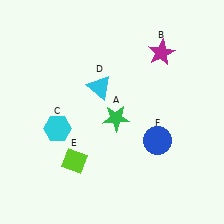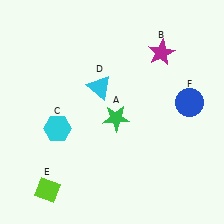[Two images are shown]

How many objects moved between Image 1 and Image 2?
2 objects moved between the two images.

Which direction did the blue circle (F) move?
The blue circle (F) moved up.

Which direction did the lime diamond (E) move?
The lime diamond (E) moved down.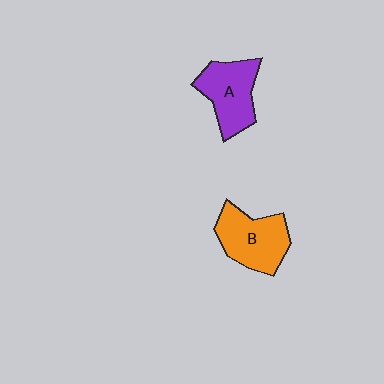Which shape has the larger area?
Shape B (orange).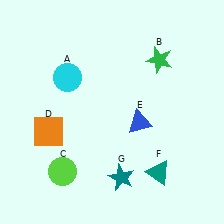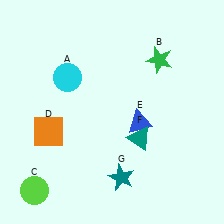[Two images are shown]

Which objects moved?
The objects that moved are: the lime circle (C), the teal triangle (F).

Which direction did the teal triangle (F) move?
The teal triangle (F) moved up.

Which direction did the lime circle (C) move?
The lime circle (C) moved left.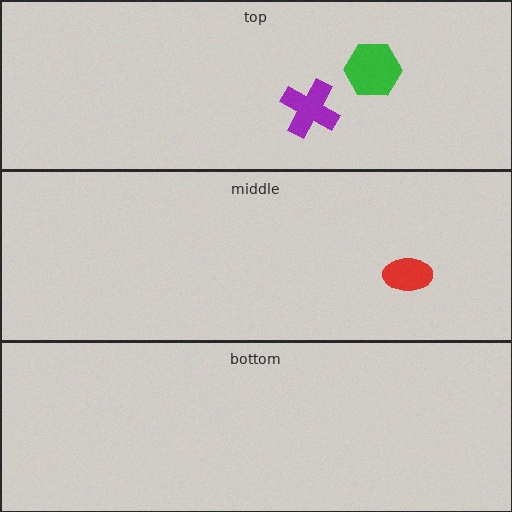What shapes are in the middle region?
The red ellipse.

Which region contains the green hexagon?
The top region.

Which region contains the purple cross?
The top region.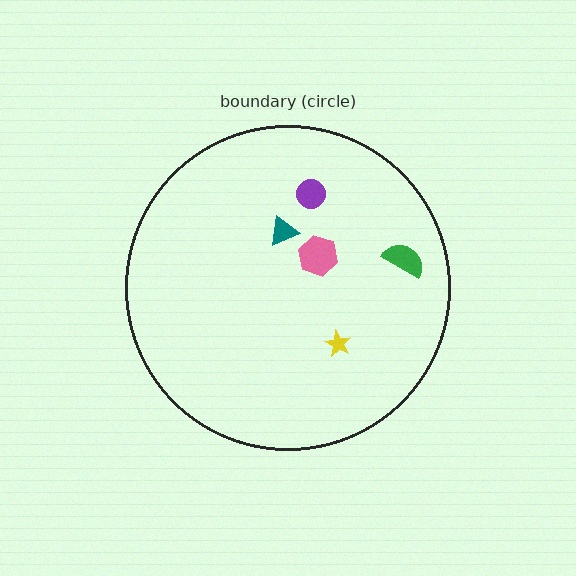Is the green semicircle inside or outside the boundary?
Inside.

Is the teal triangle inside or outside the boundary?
Inside.